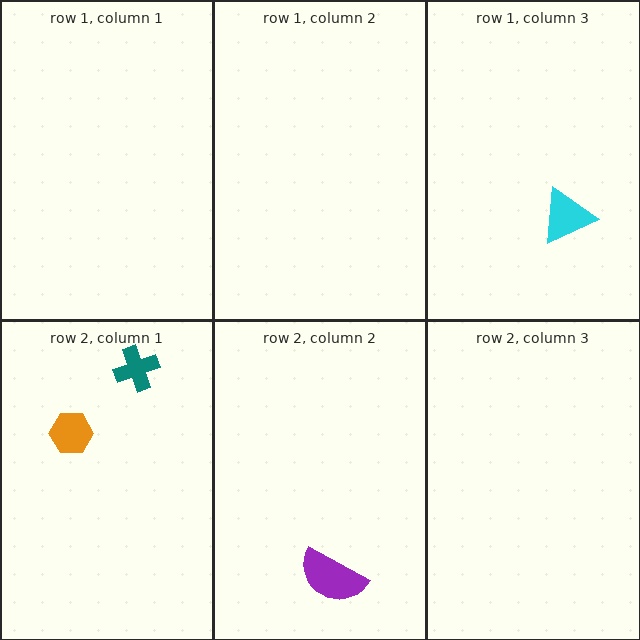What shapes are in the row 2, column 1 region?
The teal cross, the orange hexagon.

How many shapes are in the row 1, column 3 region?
1.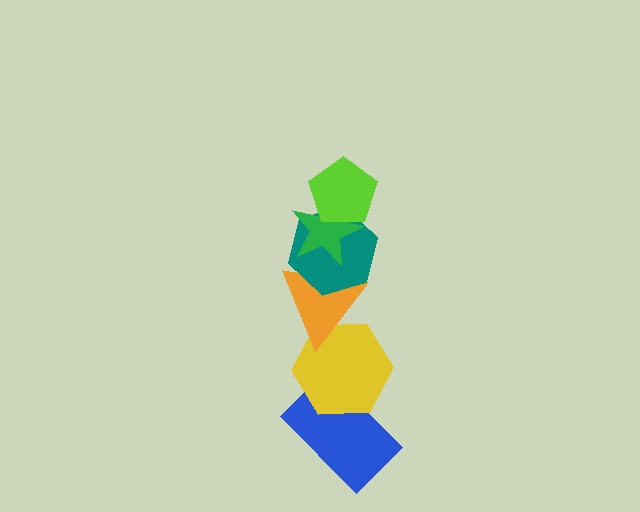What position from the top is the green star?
The green star is 2nd from the top.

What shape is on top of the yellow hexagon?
The orange triangle is on top of the yellow hexagon.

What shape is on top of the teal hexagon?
The green star is on top of the teal hexagon.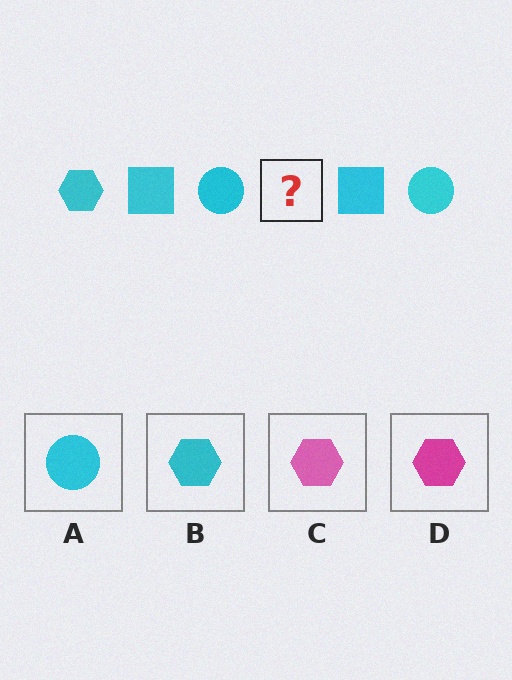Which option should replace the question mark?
Option B.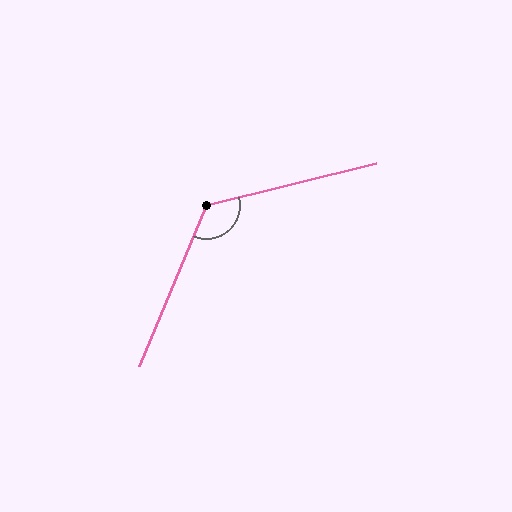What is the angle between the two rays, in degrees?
Approximately 126 degrees.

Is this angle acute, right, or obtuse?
It is obtuse.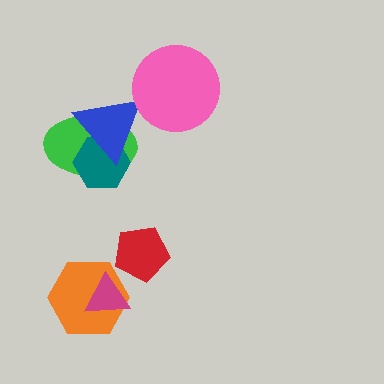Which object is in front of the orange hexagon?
The magenta triangle is in front of the orange hexagon.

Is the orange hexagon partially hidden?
Yes, it is partially covered by another shape.